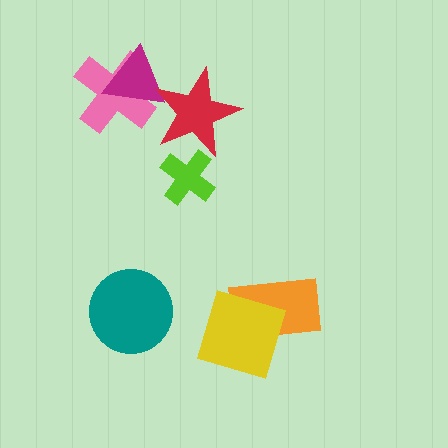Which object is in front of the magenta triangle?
The red star is in front of the magenta triangle.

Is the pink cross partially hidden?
Yes, it is partially covered by another shape.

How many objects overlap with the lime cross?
1 object overlaps with the lime cross.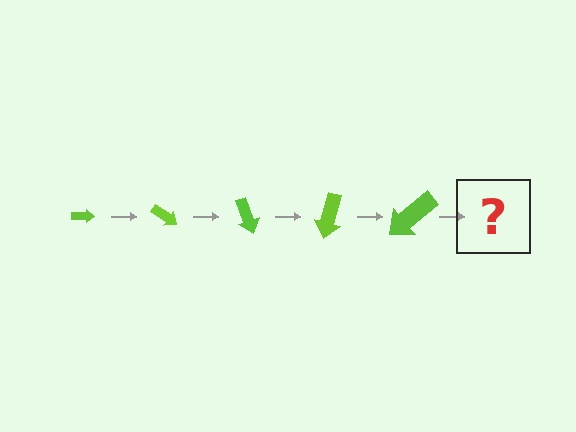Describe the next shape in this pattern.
It should be an arrow, larger than the previous one and rotated 175 degrees from the start.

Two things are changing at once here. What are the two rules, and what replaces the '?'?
The two rules are that the arrow grows larger each step and it rotates 35 degrees each step. The '?' should be an arrow, larger than the previous one and rotated 175 degrees from the start.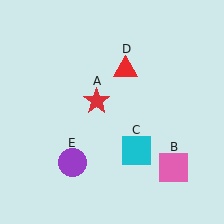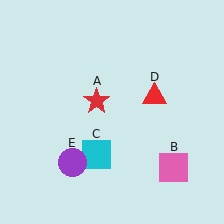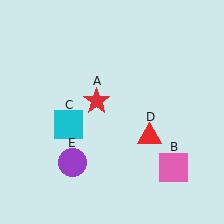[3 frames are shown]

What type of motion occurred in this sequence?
The cyan square (object C), red triangle (object D) rotated clockwise around the center of the scene.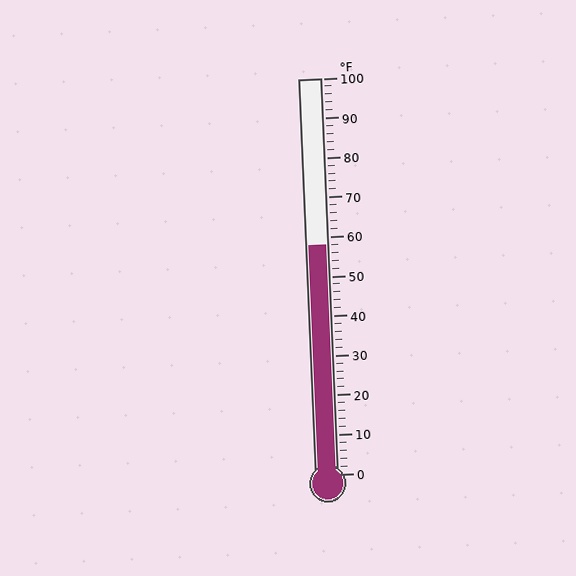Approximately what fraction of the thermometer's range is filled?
The thermometer is filled to approximately 60% of its range.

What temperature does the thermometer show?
The thermometer shows approximately 58°F.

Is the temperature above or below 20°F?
The temperature is above 20°F.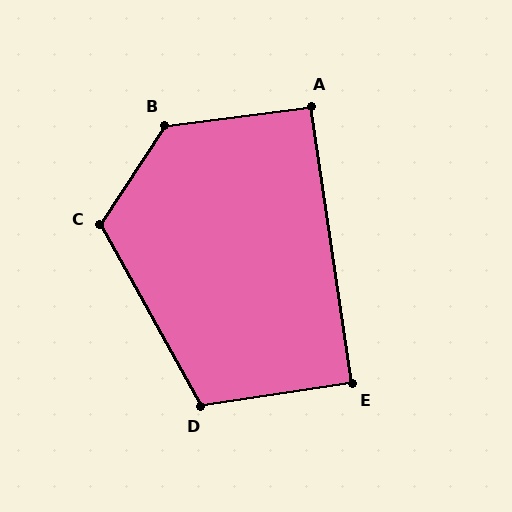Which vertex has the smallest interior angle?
E, at approximately 90 degrees.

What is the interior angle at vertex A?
Approximately 91 degrees (approximately right).